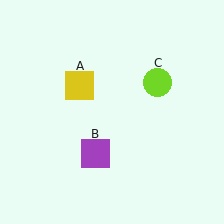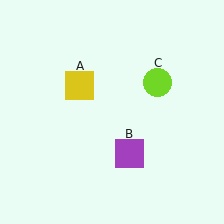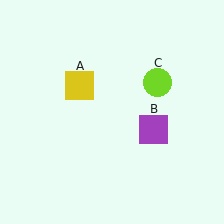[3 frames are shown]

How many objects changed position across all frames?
1 object changed position: purple square (object B).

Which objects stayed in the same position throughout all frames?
Yellow square (object A) and lime circle (object C) remained stationary.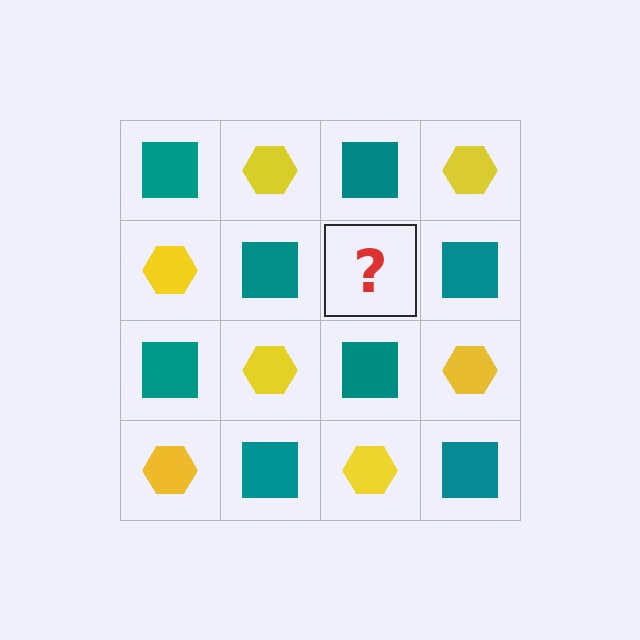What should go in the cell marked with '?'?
The missing cell should contain a yellow hexagon.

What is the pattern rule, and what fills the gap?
The rule is that it alternates teal square and yellow hexagon in a checkerboard pattern. The gap should be filled with a yellow hexagon.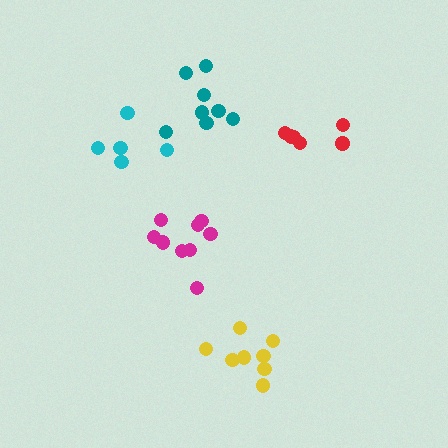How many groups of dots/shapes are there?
There are 5 groups.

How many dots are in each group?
Group 1: 5 dots, Group 2: 8 dots, Group 3: 9 dots, Group 4: 6 dots, Group 5: 8 dots (36 total).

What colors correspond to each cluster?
The clusters are colored: cyan, teal, magenta, red, yellow.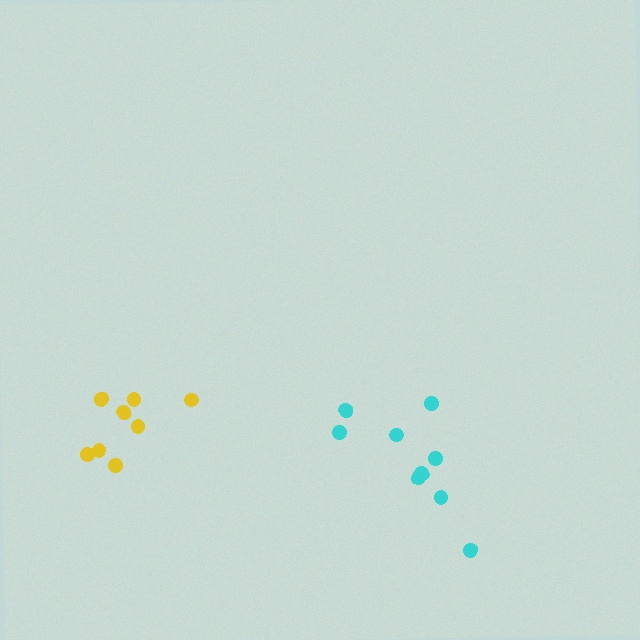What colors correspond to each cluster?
The clusters are colored: cyan, yellow.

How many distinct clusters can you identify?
There are 2 distinct clusters.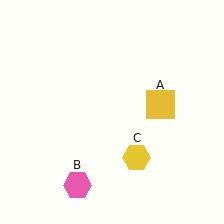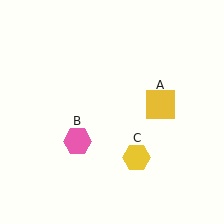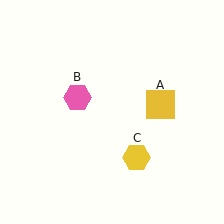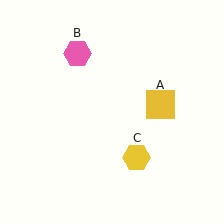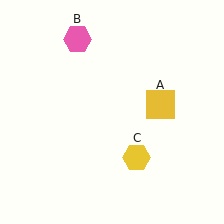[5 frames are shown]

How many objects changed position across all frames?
1 object changed position: pink hexagon (object B).